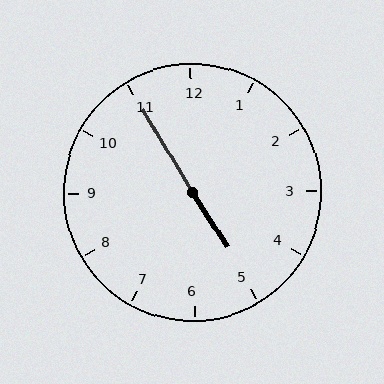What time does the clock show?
4:55.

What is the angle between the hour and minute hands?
Approximately 178 degrees.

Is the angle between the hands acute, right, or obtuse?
It is obtuse.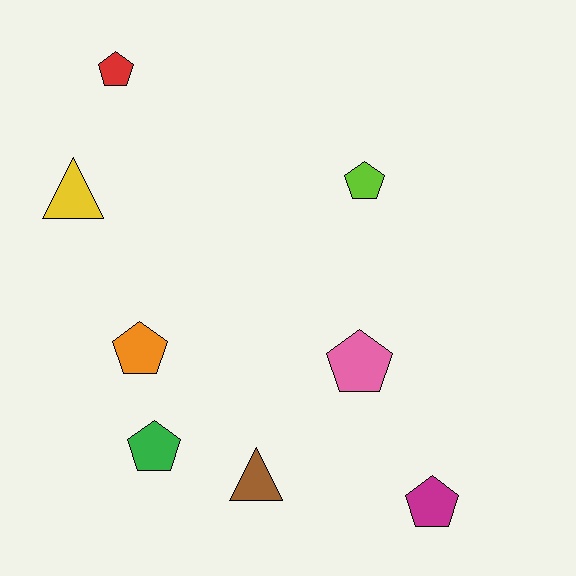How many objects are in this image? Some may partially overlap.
There are 8 objects.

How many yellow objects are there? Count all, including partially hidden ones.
There is 1 yellow object.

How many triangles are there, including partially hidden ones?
There are 2 triangles.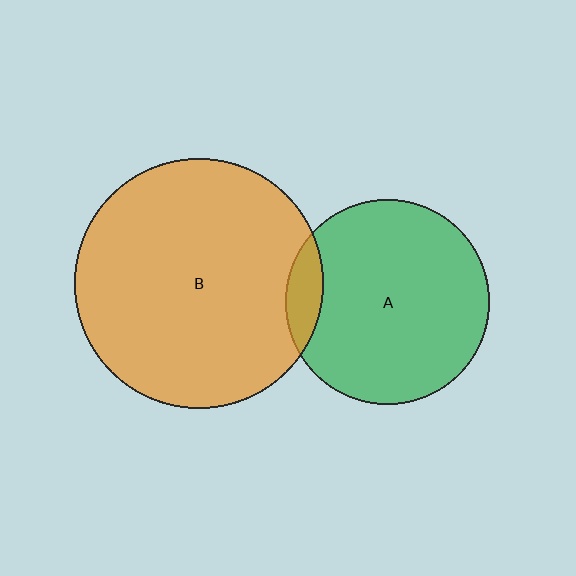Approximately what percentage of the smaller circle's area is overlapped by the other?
Approximately 10%.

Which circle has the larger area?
Circle B (orange).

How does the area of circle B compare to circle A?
Approximately 1.5 times.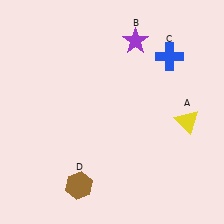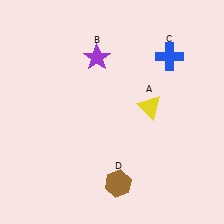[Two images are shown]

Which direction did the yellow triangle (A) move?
The yellow triangle (A) moved left.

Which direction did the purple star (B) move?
The purple star (B) moved left.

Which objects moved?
The objects that moved are: the yellow triangle (A), the purple star (B), the brown hexagon (D).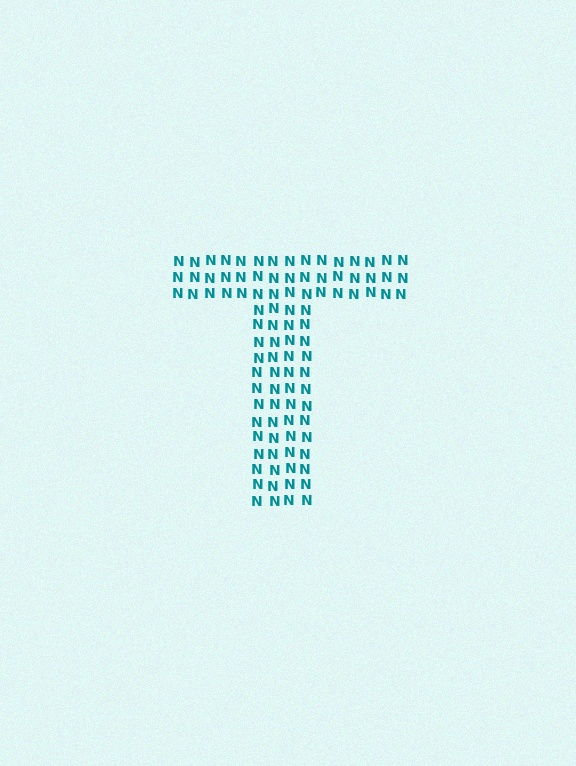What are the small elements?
The small elements are letter N's.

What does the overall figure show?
The overall figure shows the letter T.